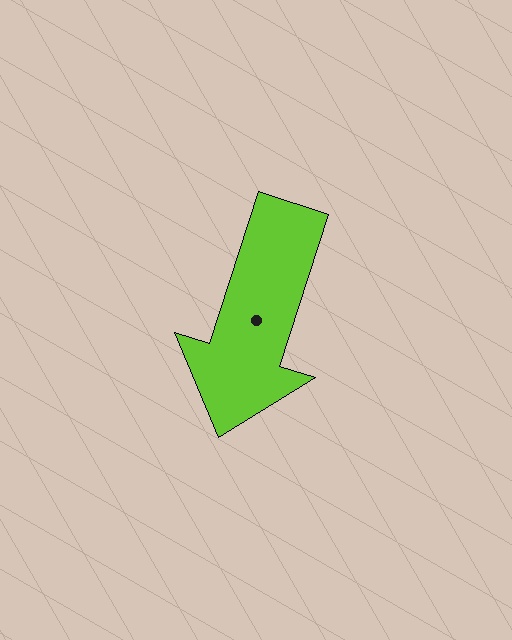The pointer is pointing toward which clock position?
Roughly 7 o'clock.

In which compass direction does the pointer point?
South.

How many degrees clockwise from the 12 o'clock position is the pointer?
Approximately 198 degrees.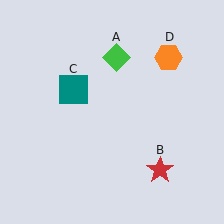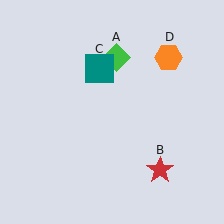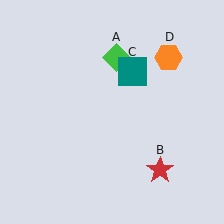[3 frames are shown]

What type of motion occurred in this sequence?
The teal square (object C) rotated clockwise around the center of the scene.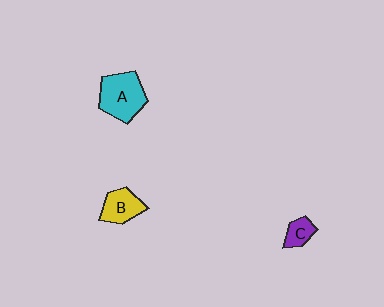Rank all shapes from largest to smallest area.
From largest to smallest: A (cyan), B (yellow), C (purple).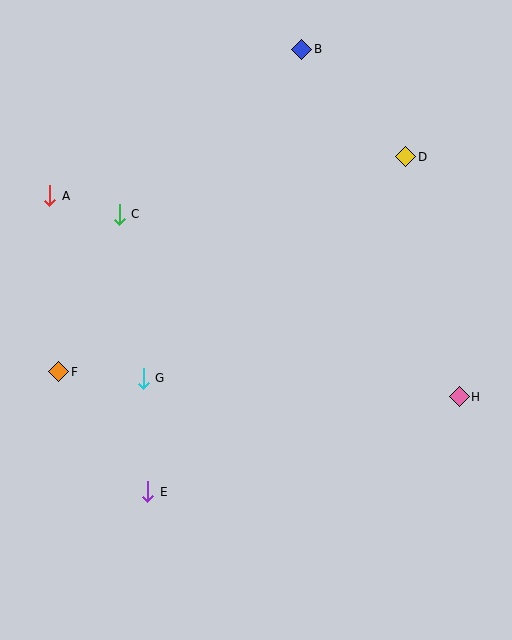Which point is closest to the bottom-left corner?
Point E is closest to the bottom-left corner.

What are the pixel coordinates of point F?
Point F is at (59, 372).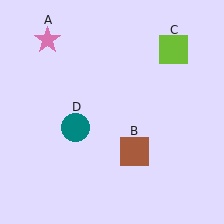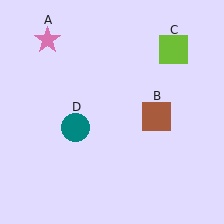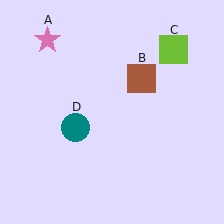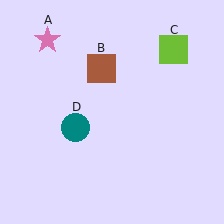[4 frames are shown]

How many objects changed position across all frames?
1 object changed position: brown square (object B).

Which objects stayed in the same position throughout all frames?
Pink star (object A) and lime square (object C) and teal circle (object D) remained stationary.